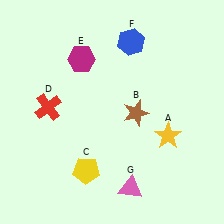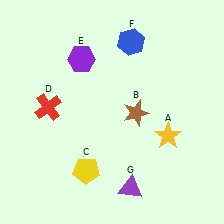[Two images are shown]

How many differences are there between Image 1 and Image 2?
There are 2 differences between the two images.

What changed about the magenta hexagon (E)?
In Image 1, E is magenta. In Image 2, it changed to purple.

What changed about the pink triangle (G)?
In Image 1, G is pink. In Image 2, it changed to purple.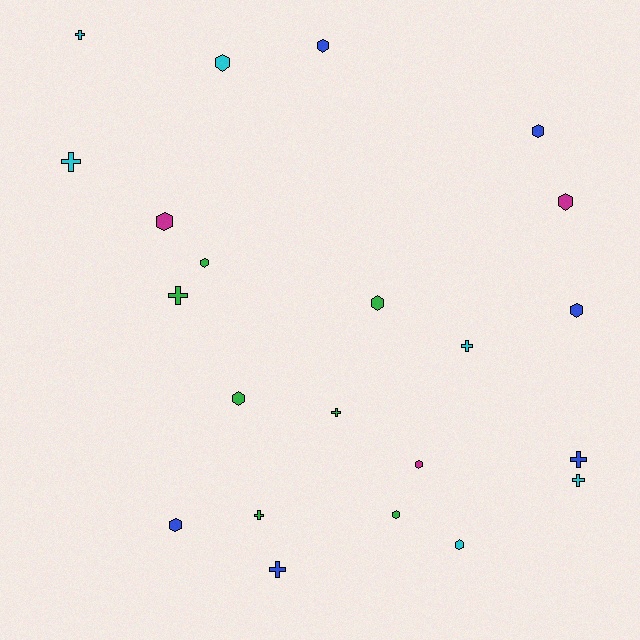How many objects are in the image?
There are 22 objects.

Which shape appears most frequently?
Hexagon, with 13 objects.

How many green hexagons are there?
There are 4 green hexagons.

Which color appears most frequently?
Green, with 7 objects.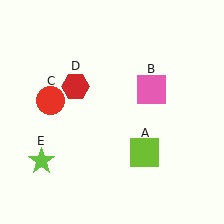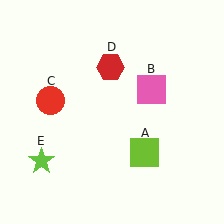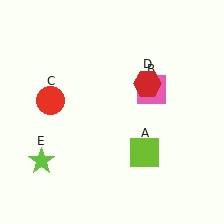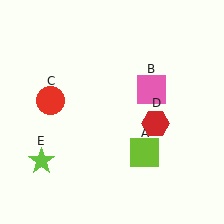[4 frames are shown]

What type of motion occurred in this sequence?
The red hexagon (object D) rotated clockwise around the center of the scene.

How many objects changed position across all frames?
1 object changed position: red hexagon (object D).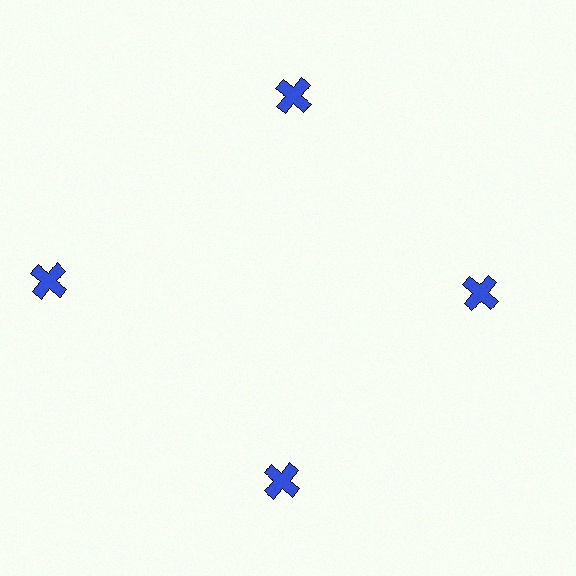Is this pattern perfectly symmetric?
No. The 4 blue crosses are arranged in a ring, but one element near the 9 o'clock position is pushed outward from the center, breaking the 4-fold rotational symmetry.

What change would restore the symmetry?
The symmetry would be restored by moving it inward, back onto the ring so that all 4 crosses sit at equal angles and equal distance from the center.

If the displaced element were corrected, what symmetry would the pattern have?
It would have 4-fold rotational symmetry — the pattern would map onto itself every 90 degrees.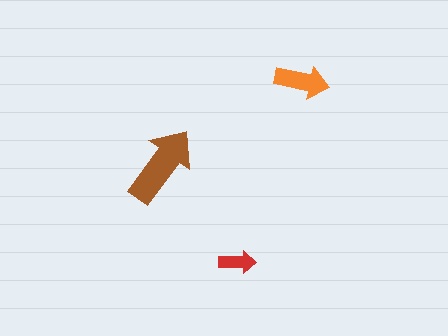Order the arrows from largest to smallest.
the brown one, the orange one, the red one.